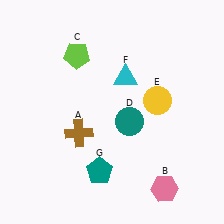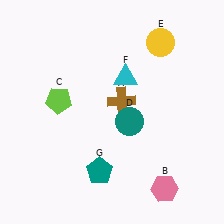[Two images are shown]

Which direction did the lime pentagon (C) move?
The lime pentagon (C) moved down.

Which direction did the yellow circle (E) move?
The yellow circle (E) moved up.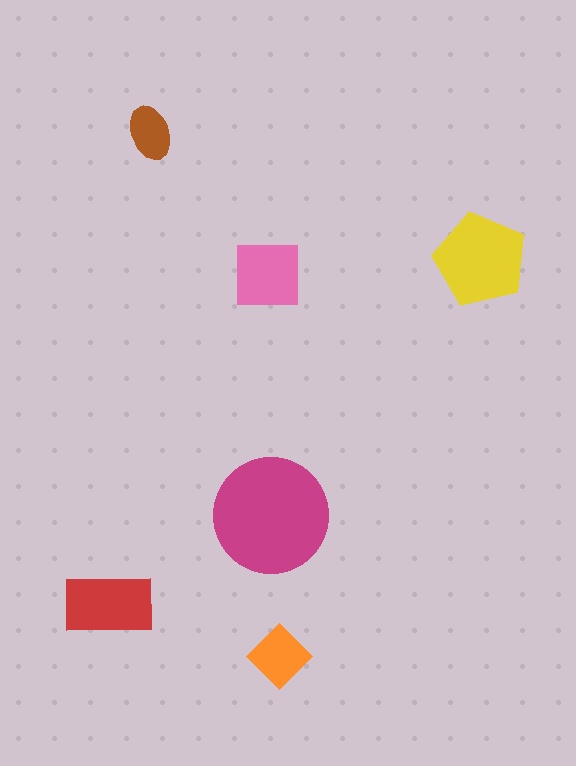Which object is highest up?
The brown ellipse is topmost.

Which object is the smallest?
The brown ellipse.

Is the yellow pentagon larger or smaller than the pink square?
Larger.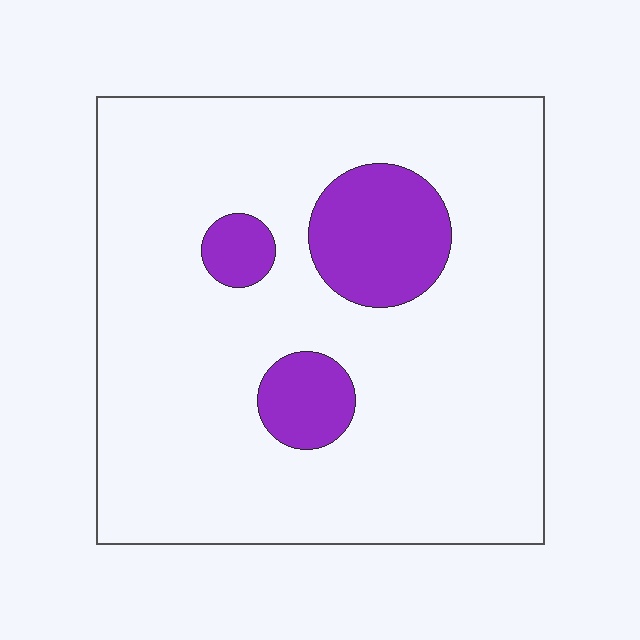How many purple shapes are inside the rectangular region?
3.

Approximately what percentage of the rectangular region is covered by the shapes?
Approximately 15%.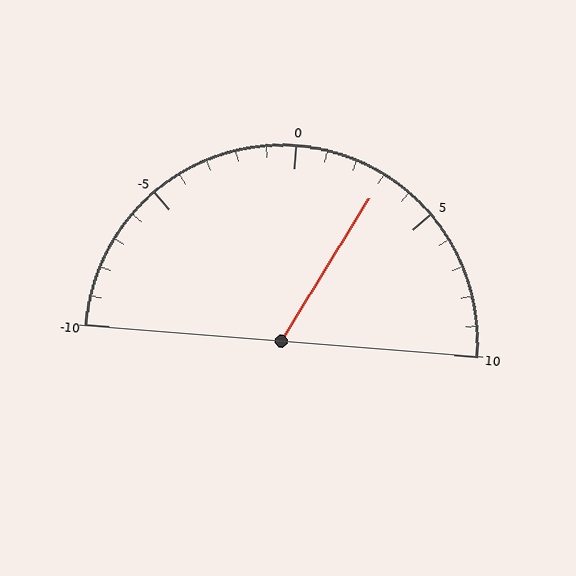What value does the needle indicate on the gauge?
The needle indicates approximately 3.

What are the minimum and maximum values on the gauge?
The gauge ranges from -10 to 10.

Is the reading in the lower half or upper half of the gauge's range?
The reading is in the upper half of the range (-10 to 10).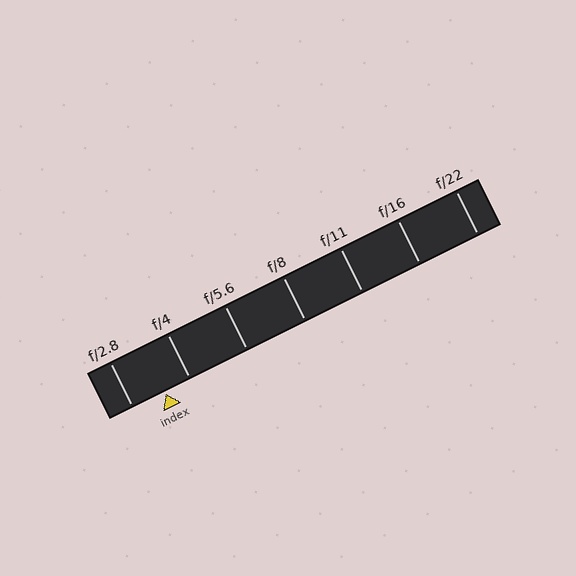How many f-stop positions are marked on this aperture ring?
There are 7 f-stop positions marked.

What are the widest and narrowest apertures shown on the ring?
The widest aperture shown is f/2.8 and the narrowest is f/22.